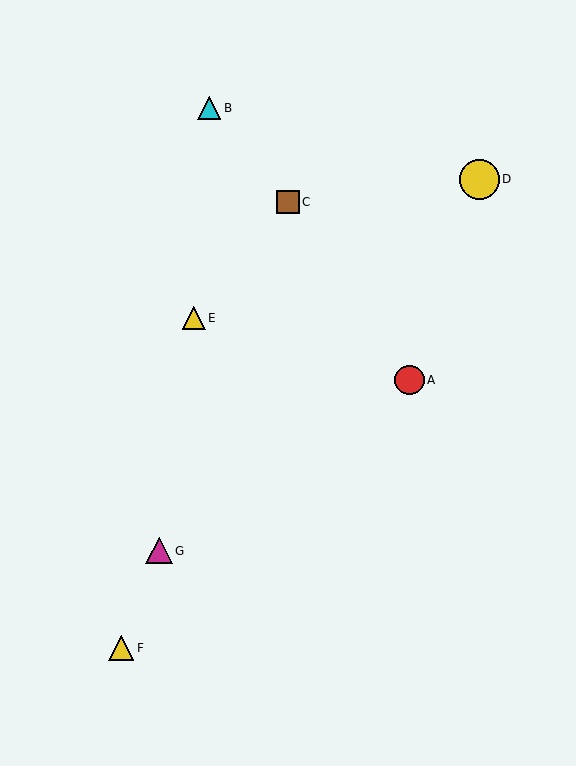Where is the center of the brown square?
The center of the brown square is at (288, 202).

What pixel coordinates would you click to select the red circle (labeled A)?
Click at (409, 380) to select the red circle A.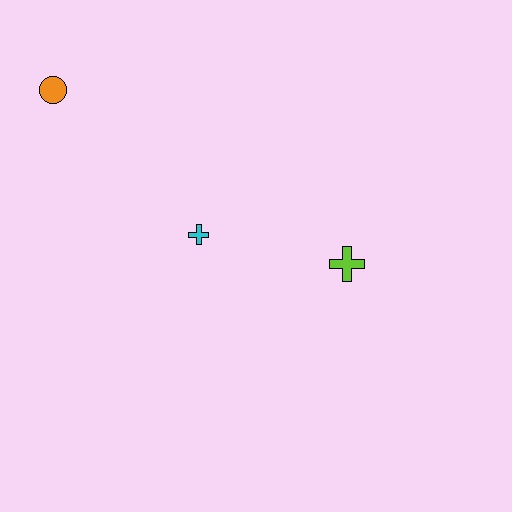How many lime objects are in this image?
There is 1 lime object.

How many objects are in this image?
There are 3 objects.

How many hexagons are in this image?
There are no hexagons.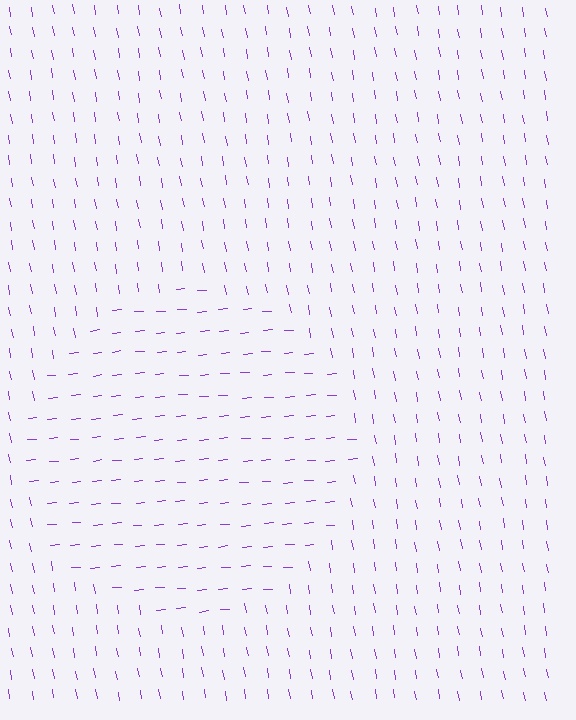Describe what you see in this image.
The image is filled with small purple line segments. A circle region in the image has lines oriented differently from the surrounding lines, creating a visible texture boundary.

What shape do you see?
I see a circle.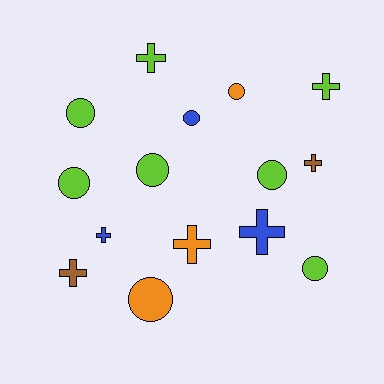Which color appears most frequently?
Lime, with 7 objects.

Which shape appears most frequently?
Circle, with 8 objects.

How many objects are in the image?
There are 15 objects.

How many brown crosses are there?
There are 2 brown crosses.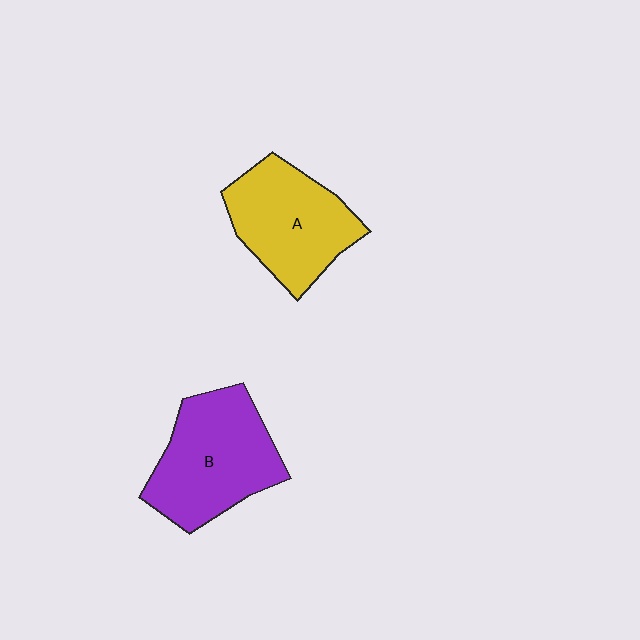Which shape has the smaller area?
Shape A (yellow).